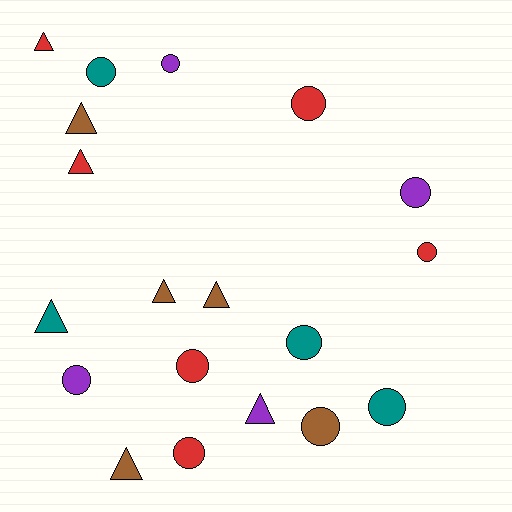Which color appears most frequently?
Red, with 6 objects.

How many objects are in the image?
There are 19 objects.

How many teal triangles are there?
There is 1 teal triangle.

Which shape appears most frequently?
Circle, with 11 objects.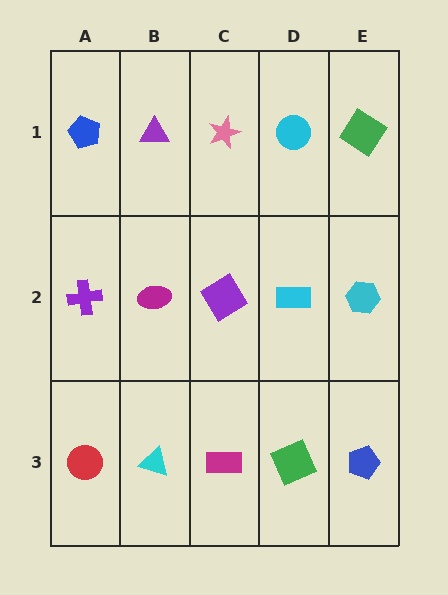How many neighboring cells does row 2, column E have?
3.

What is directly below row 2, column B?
A cyan triangle.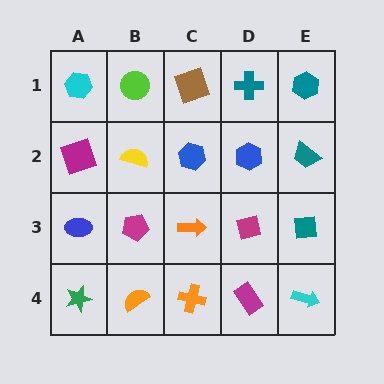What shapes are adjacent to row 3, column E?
A teal trapezoid (row 2, column E), a cyan arrow (row 4, column E), a magenta square (row 3, column D).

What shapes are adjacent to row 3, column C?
A blue hexagon (row 2, column C), an orange cross (row 4, column C), a magenta pentagon (row 3, column B), a magenta square (row 3, column D).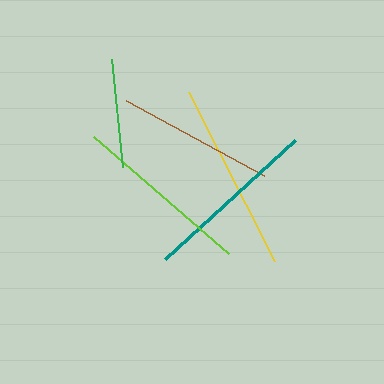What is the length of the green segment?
The green segment is approximately 109 pixels long.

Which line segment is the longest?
The yellow line is the longest at approximately 189 pixels.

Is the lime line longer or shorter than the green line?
The lime line is longer than the green line.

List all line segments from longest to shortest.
From longest to shortest: yellow, lime, teal, brown, green.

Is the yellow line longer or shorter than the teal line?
The yellow line is longer than the teal line.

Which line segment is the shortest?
The green line is the shortest at approximately 109 pixels.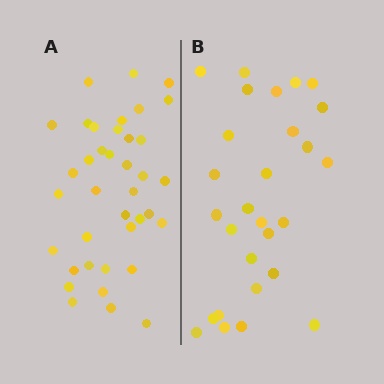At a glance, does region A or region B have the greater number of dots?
Region A (the left region) has more dots.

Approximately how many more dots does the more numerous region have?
Region A has roughly 10 or so more dots than region B.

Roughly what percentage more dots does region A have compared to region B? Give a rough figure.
About 35% more.